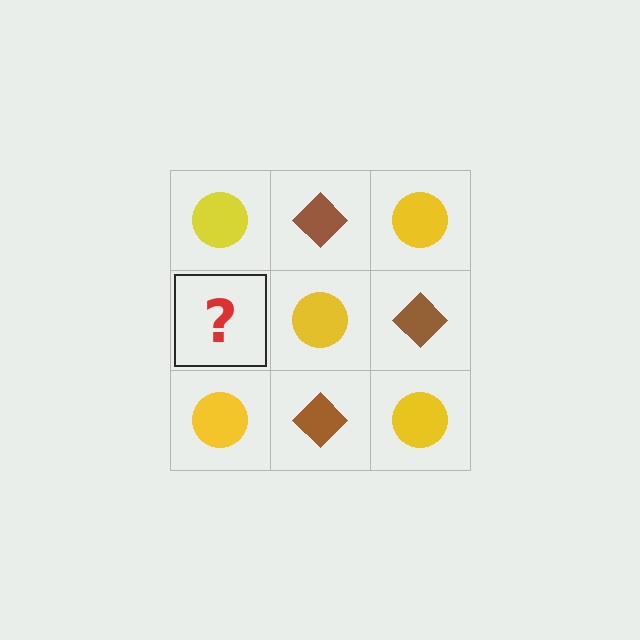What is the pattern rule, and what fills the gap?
The rule is that it alternates yellow circle and brown diamond in a checkerboard pattern. The gap should be filled with a brown diamond.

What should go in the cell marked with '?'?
The missing cell should contain a brown diamond.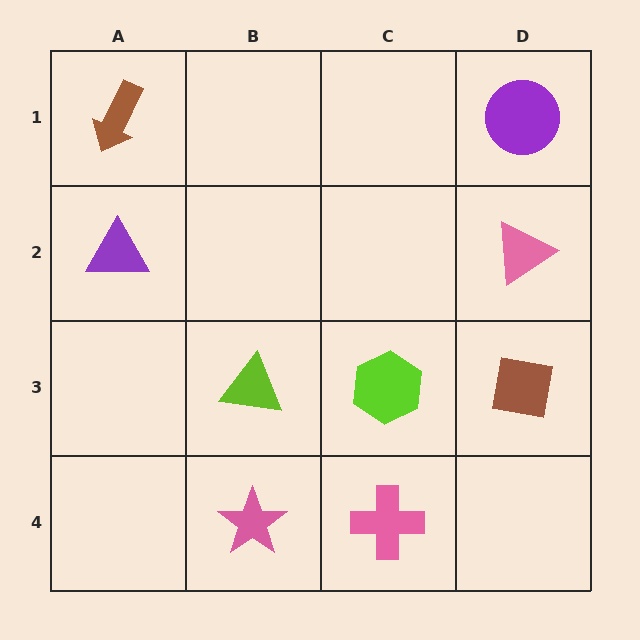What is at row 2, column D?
A pink triangle.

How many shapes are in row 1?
2 shapes.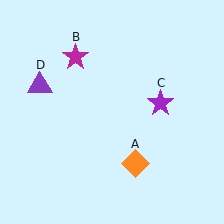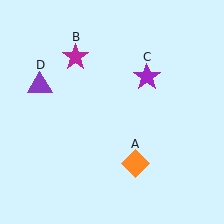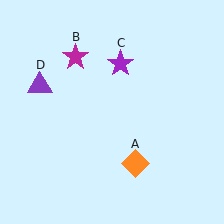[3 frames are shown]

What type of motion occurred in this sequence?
The purple star (object C) rotated counterclockwise around the center of the scene.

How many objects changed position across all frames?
1 object changed position: purple star (object C).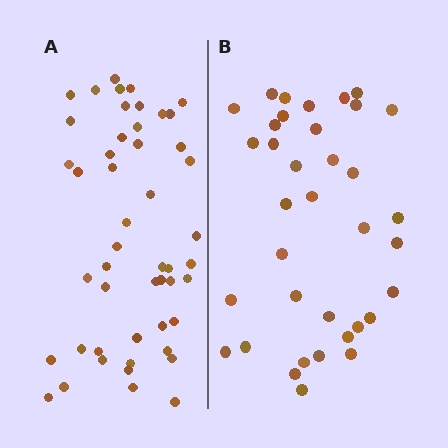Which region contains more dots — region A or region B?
Region A (the left region) has more dots.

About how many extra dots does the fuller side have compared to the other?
Region A has approximately 15 more dots than region B.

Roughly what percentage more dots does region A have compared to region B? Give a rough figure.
About 35% more.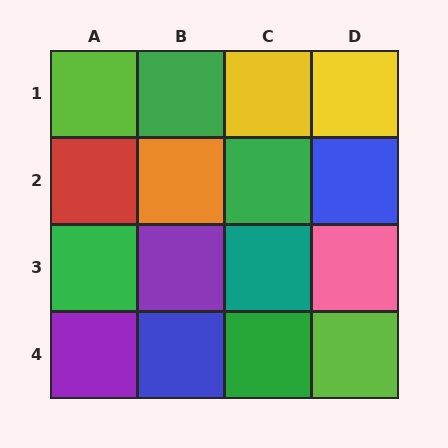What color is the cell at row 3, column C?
Teal.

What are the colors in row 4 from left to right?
Purple, blue, green, lime.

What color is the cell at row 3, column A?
Green.